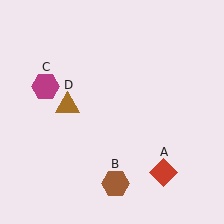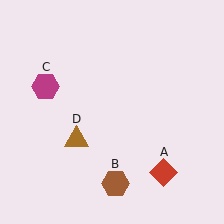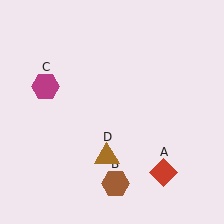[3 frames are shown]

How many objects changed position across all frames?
1 object changed position: brown triangle (object D).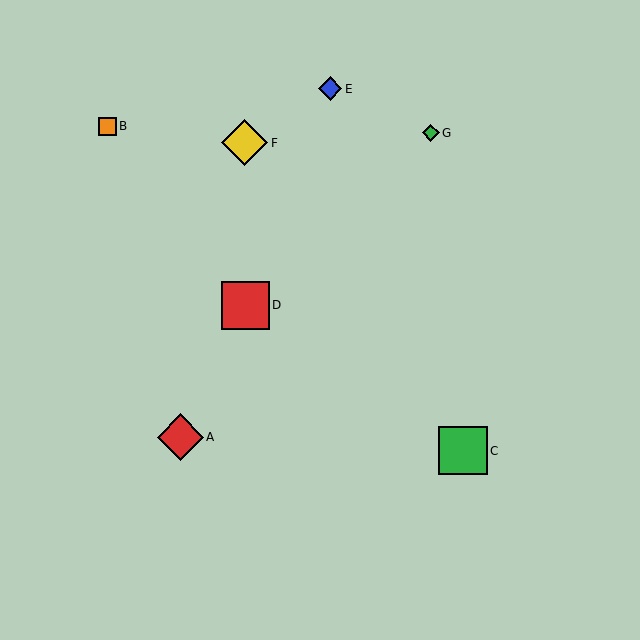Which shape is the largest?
The green square (labeled C) is the largest.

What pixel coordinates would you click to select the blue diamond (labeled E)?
Click at (330, 89) to select the blue diamond E.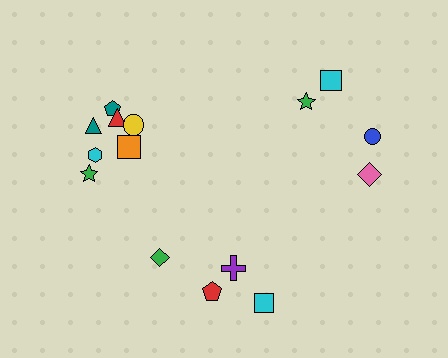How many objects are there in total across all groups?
There are 15 objects.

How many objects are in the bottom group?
There are 4 objects.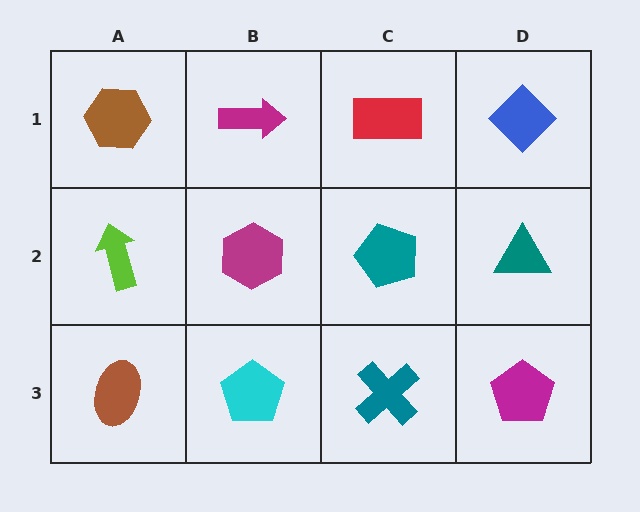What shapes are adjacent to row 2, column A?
A brown hexagon (row 1, column A), a brown ellipse (row 3, column A), a magenta hexagon (row 2, column B).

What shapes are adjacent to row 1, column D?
A teal triangle (row 2, column D), a red rectangle (row 1, column C).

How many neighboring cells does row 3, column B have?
3.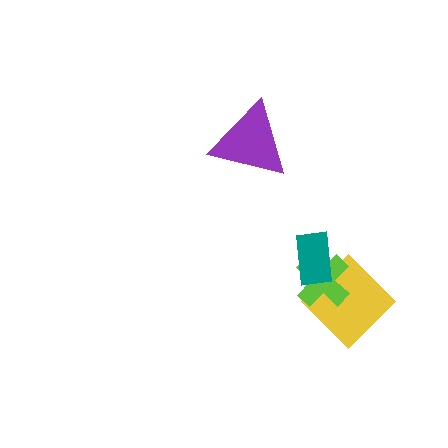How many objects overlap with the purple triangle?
0 objects overlap with the purple triangle.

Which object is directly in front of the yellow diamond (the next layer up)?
The lime cross is directly in front of the yellow diamond.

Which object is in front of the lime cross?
The teal rectangle is in front of the lime cross.